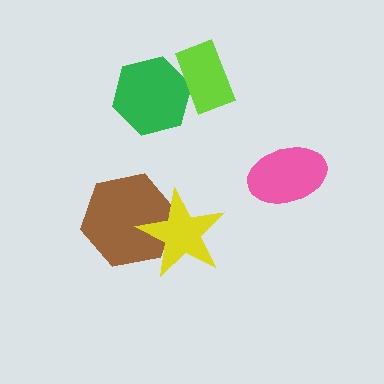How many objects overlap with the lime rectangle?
1 object overlaps with the lime rectangle.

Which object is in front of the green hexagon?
The lime rectangle is in front of the green hexagon.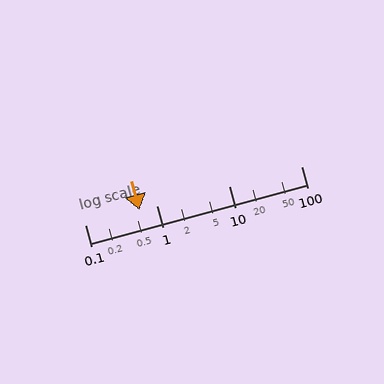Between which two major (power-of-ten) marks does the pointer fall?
The pointer is between 0.1 and 1.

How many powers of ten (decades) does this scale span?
The scale spans 3 decades, from 0.1 to 100.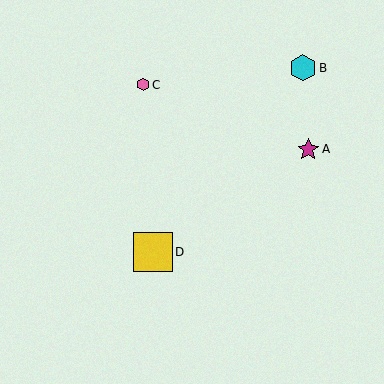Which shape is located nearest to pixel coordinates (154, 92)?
The pink hexagon (labeled C) at (143, 85) is nearest to that location.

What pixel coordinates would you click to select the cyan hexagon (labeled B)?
Click at (303, 68) to select the cyan hexagon B.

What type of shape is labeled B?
Shape B is a cyan hexagon.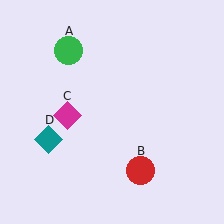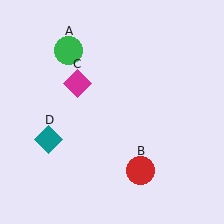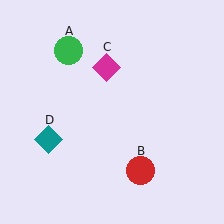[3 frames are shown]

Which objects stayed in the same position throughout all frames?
Green circle (object A) and red circle (object B) and teal diamond (object D) remained stationary.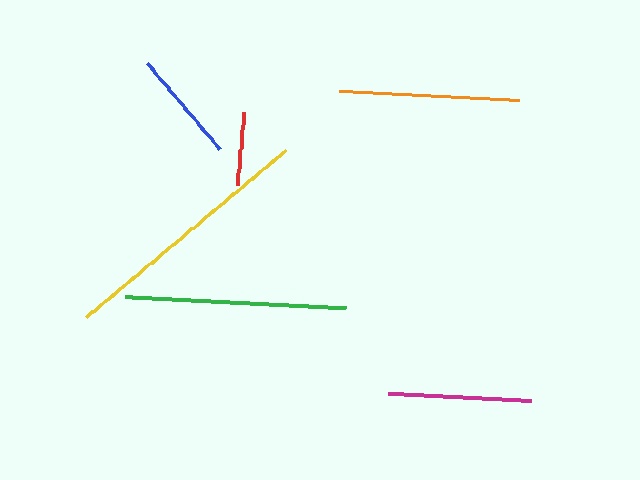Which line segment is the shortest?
The red line is the shortest at approximately 73 pixels.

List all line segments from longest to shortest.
From longest to shortest: yellow, green, orange, magenta, blue, red.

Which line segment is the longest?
The yellow line is the longest at approximately 261 pixels.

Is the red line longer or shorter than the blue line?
The blue line is longer than the red line.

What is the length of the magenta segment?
The magenta segment is approximately 142 pixels long.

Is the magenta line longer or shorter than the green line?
The green line is longer than the magenta line.